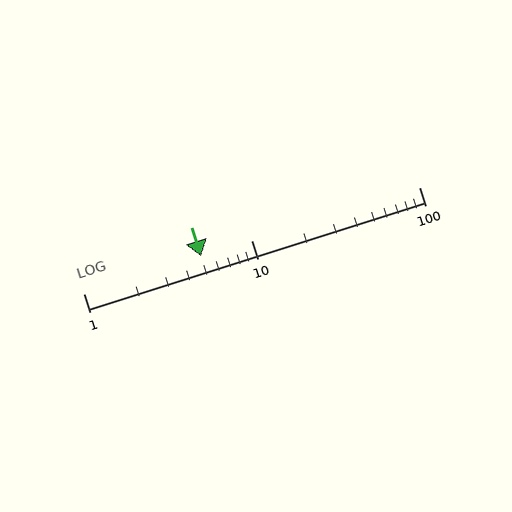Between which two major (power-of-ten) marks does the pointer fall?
The pointer is between 1 and 10.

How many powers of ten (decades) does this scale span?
The scale spans 2 decades, from 1 to 100.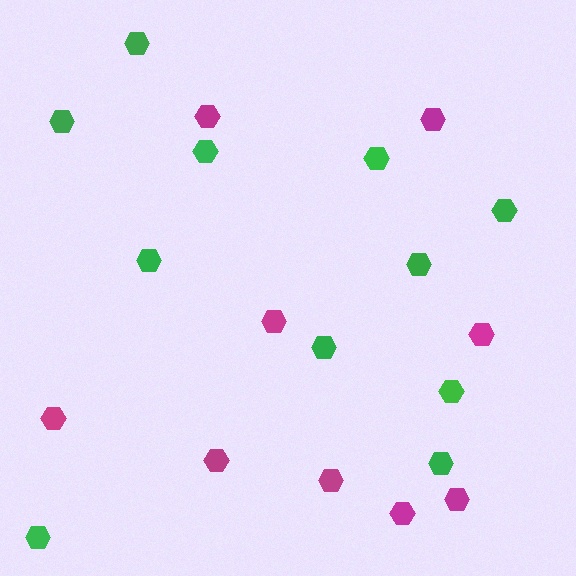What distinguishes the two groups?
There are 2 groups: one group of magenta hexagons (9) and one group of green hexagons (11).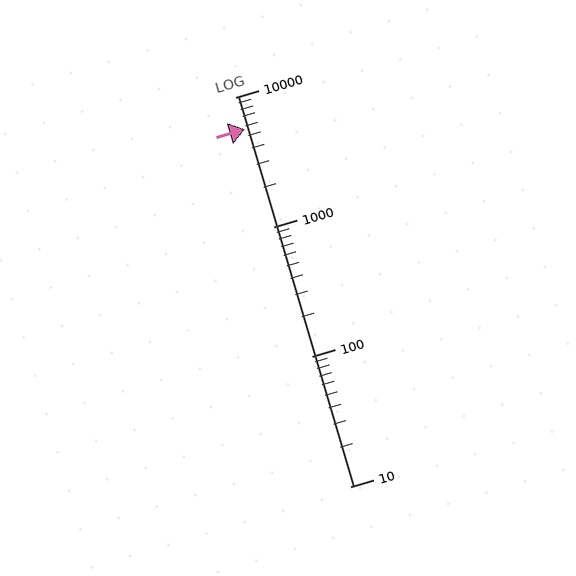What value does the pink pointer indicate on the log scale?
The pointer indicates approximately 5700.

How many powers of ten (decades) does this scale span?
The scale spans 3 decades, from 10 to 10000.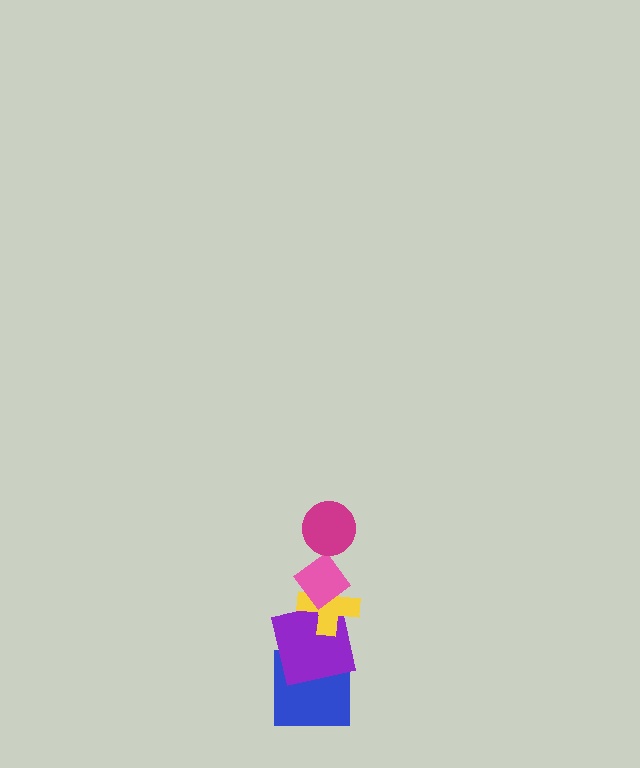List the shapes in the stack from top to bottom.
From top to bottom: the magenta circle, the pink diamond, the yellow cross, the purple square, the blue square.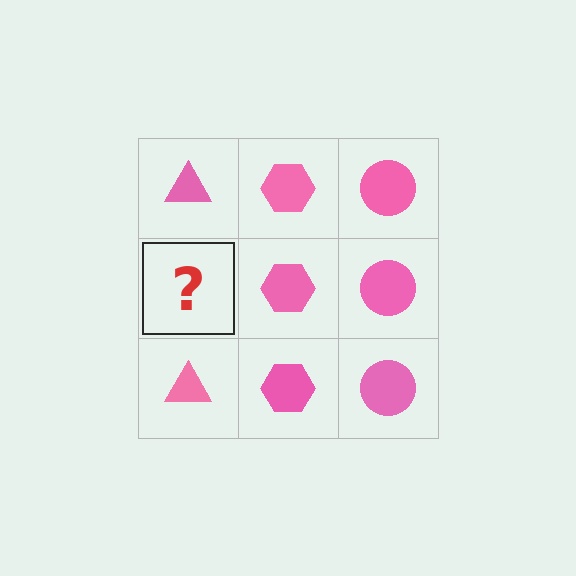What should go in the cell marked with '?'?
The missing cell should contain a pink triangle.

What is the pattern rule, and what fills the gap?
The rule is that each column has a consistent shape. The gap should be filled with a pink triangle.